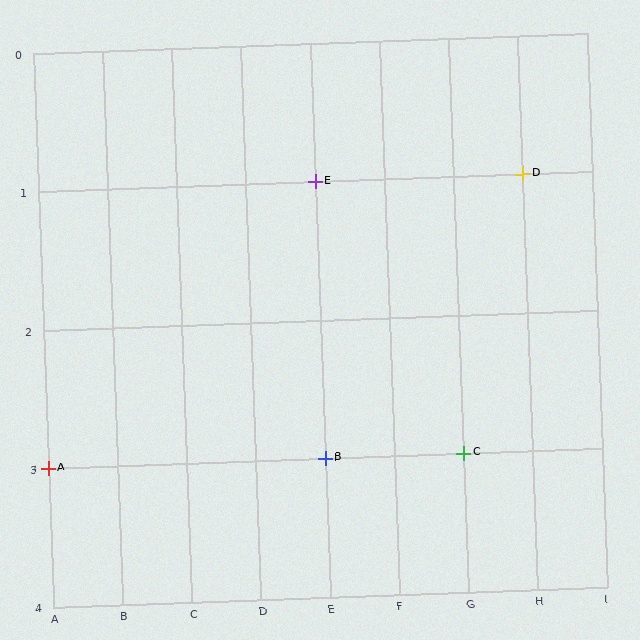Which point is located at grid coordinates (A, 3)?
Point A is at (A, 3).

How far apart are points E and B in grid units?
Points E and B are 2 rows apart.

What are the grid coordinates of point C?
Point C is at grid coordinates (G, 3).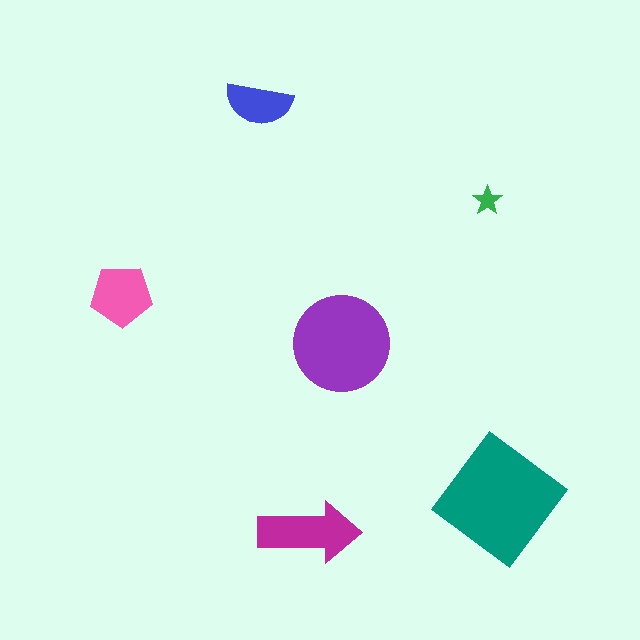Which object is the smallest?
The green star.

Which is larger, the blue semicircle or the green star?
The blue semicircle.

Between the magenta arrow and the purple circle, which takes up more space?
The purple circle.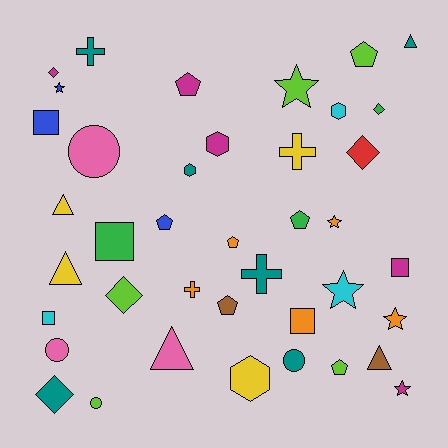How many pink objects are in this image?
There are 3 pink objects.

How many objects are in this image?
There are 40 objects.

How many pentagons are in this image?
There are 7 pentagons.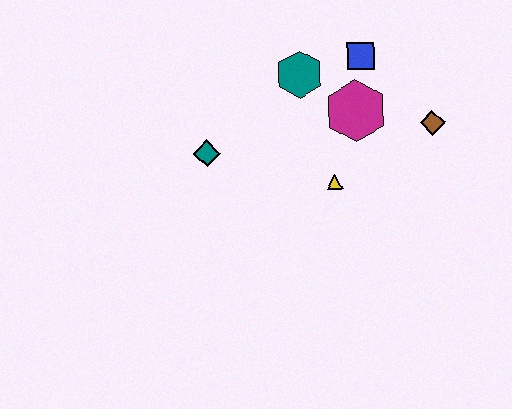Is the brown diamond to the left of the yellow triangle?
No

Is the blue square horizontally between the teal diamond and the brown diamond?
Yes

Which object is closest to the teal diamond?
The teal hexagon is closest to the teal diamond.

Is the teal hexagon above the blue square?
No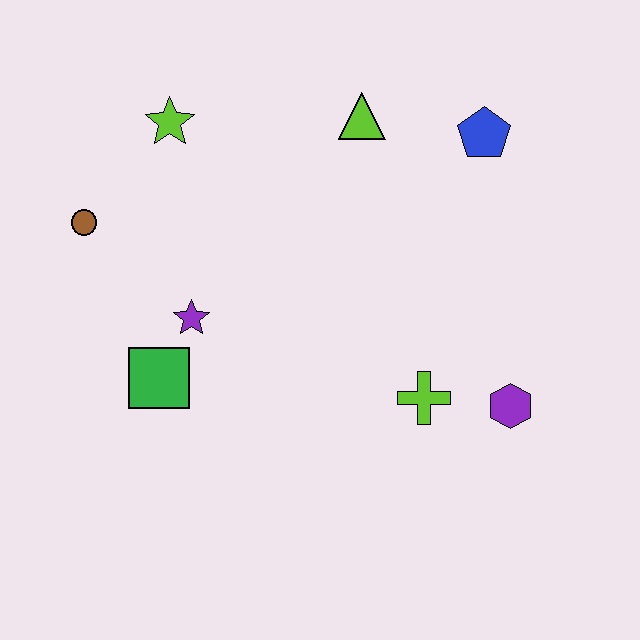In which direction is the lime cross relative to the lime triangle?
The lime cross is below the lime triangle.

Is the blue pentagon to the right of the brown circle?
Yes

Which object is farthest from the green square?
The blue pentagon is farthest from the green square.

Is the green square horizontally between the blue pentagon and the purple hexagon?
No